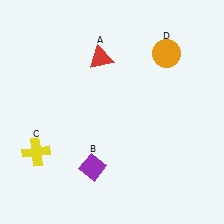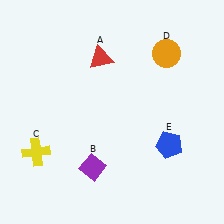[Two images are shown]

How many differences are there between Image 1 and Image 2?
There is 1 difference between the two images.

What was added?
A blue pentagon (E) was added in Image 2.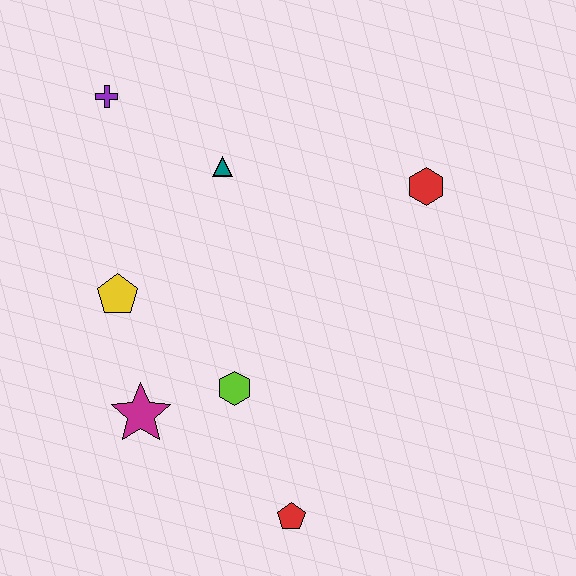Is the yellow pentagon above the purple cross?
No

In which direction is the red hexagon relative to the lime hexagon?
The red hexagon is above the lime hexagon.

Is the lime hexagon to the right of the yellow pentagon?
Yes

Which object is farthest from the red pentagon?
The purple cross is farthest from the red pentagon.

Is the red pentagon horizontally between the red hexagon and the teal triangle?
Yes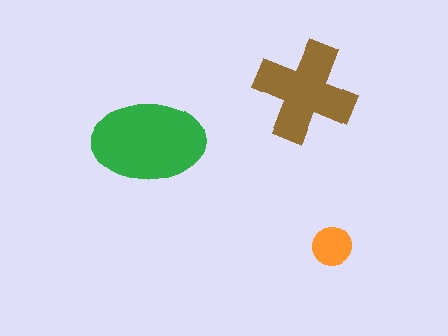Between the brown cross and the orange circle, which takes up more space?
The brown cross.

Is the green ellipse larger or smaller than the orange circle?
Larger.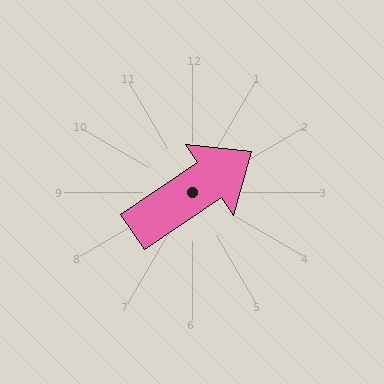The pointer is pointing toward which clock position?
Roughly 2 o'clock.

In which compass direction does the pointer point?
Northeast.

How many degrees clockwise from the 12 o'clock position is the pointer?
Approximately 56 degrees.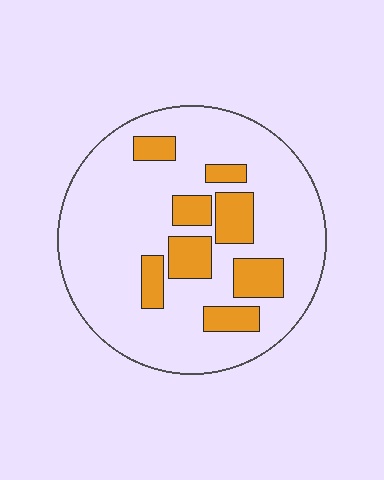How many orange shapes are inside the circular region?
8.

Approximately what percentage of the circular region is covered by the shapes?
Approximately 20%.